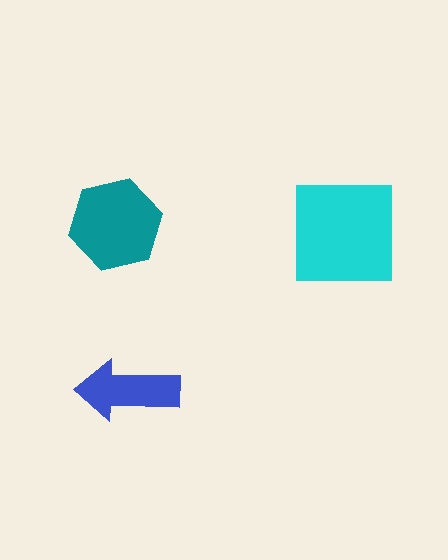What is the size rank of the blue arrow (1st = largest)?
3rd.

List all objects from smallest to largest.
The blue arrow, the teal hexagon, the cyan square.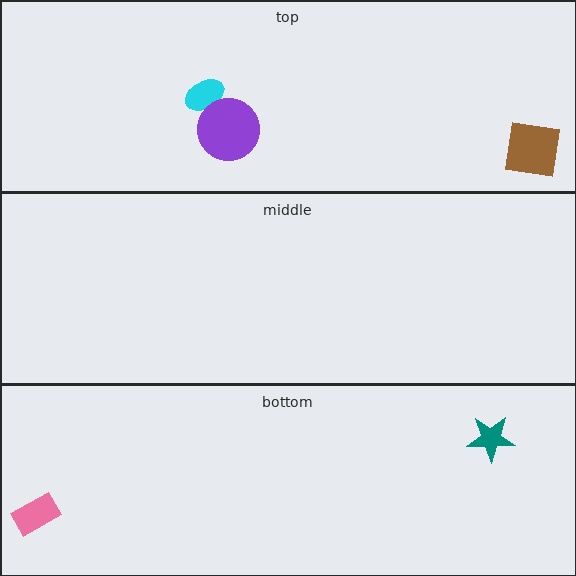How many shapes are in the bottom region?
2.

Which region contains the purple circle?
The top region.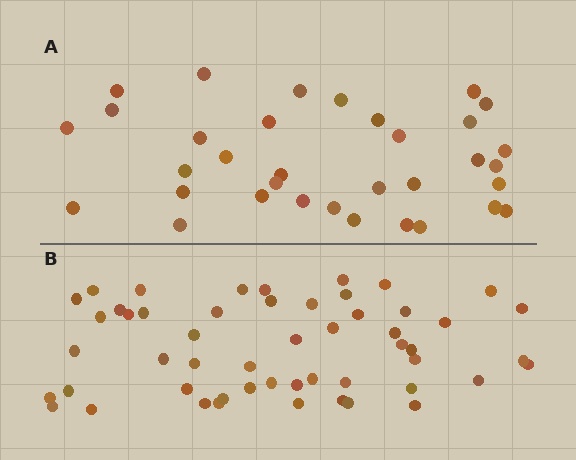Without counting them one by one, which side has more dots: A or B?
Region B (the bottom region) has more dots.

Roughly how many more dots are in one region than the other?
Region B has approximately 20 more dots than region A.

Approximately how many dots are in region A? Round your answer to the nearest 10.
About 30 dots. (The exact count is 34, which rounds to 30.)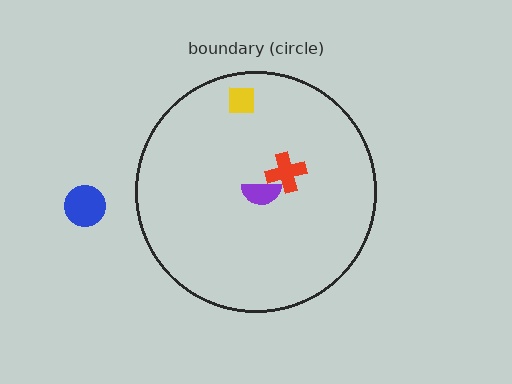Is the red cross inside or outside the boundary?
Inside.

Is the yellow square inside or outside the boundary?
Inside.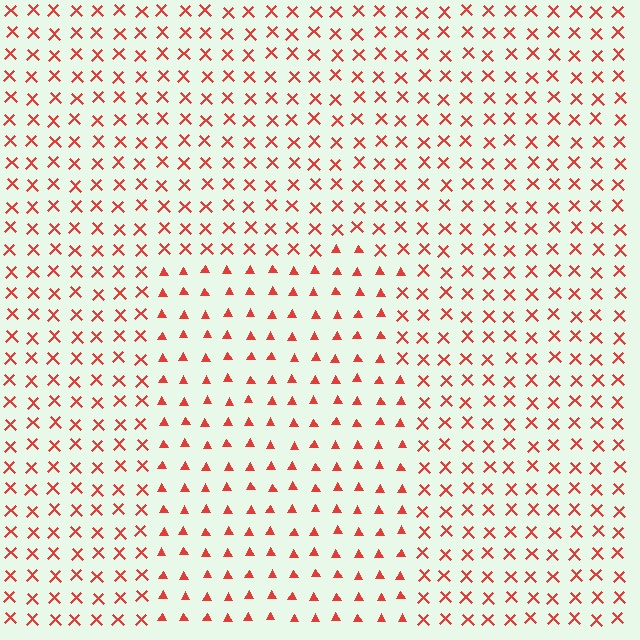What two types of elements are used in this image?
The image uses triangles inside the rectangle region and X marks outside it.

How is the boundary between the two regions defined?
The boundary is defined by a change in element shape: triangles inside vs. X marks outside. All elements share the same color and spacing.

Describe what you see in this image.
The image is filled with small red elements arranged in a uniform grid. A rectangle-shaped region contains triangles, while the surrounding area contains X marks. The boundary is defined purely by the change in element shape.